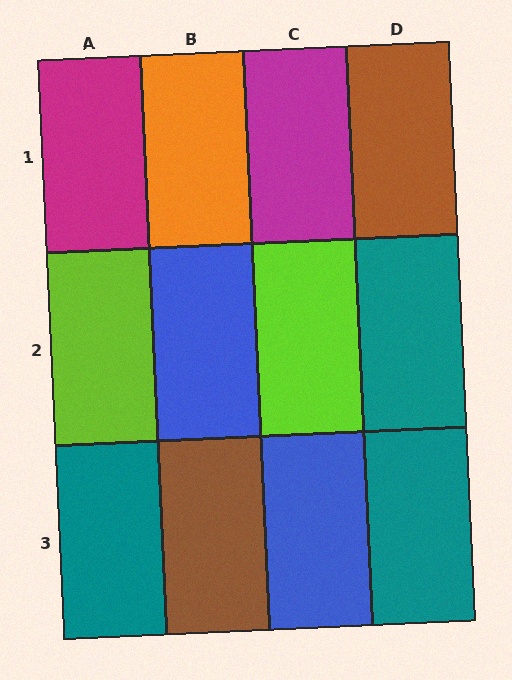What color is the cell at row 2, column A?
Lime.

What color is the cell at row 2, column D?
Teal.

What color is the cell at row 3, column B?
Brown.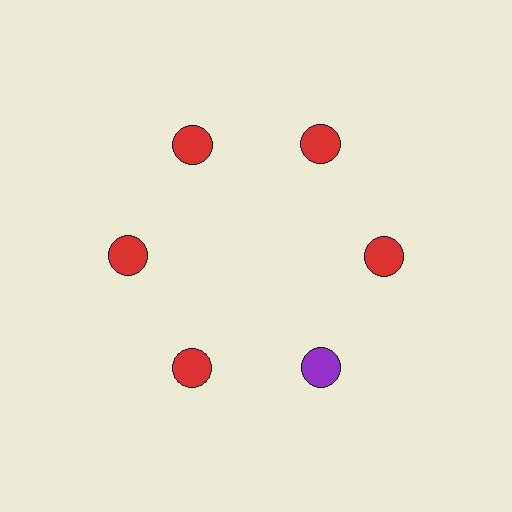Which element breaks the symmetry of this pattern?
The purple circle at roughly the 5 o'clock position breaks the symmetry. All other shapes are red circles.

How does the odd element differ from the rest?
It has a different color: purple instead of red.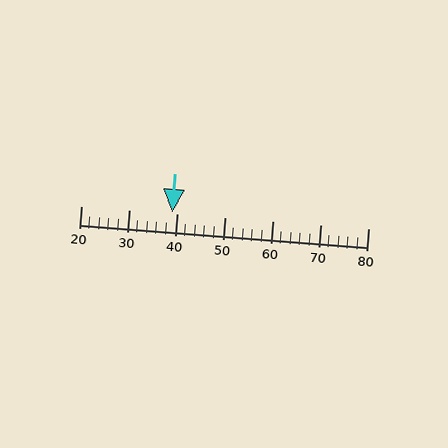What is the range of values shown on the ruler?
The ruler shows values from 20 to 80.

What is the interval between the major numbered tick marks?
The major tick marks are spaced 10 units apart.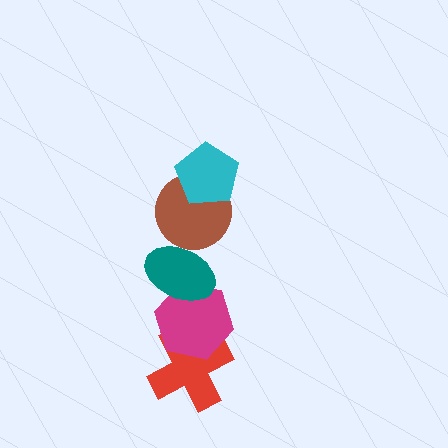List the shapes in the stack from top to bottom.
From top to bottom: the cyan pentagon, the brown circle, the teal ellipse, the magenta hexagon, the red cross.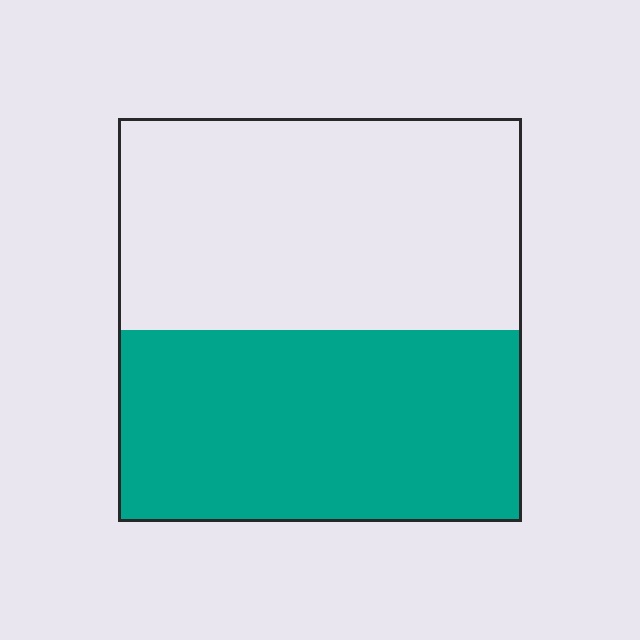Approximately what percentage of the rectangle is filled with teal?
Approximately 50%.